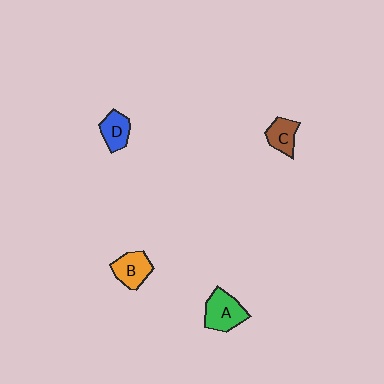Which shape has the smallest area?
Shape C (brown).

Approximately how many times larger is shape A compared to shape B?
Approximately 1.2 times.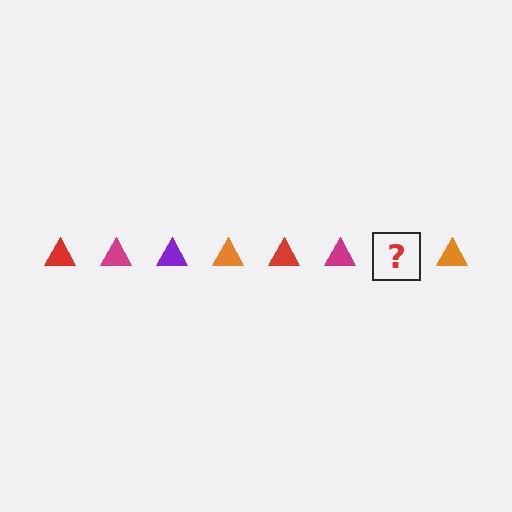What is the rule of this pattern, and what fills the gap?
The rule is that the pattern cycles through red, magenta, purple, orange triangles. The gap should be filled with a purple triangle.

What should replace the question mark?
The question mark should be replaced with a purple triangle.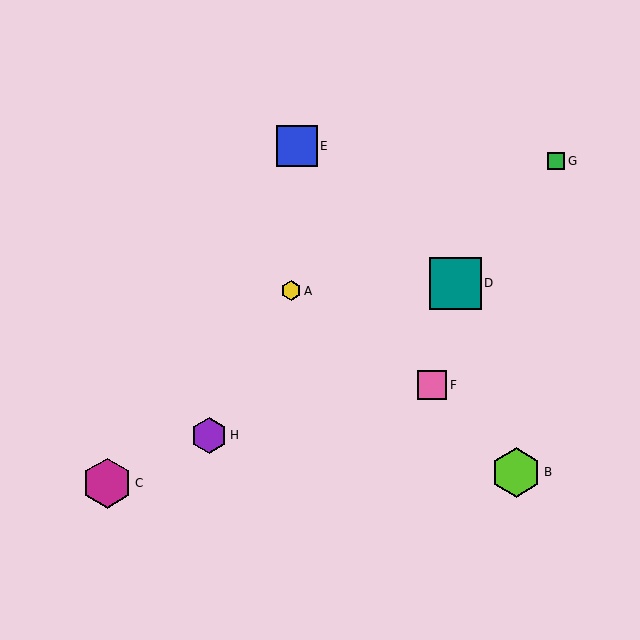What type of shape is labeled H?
Shape H is a purple hexagon.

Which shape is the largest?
The teal square (labeled D) is the largest.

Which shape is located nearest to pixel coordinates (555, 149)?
The green square (labeled G) at (556, 161) is nearest to that location.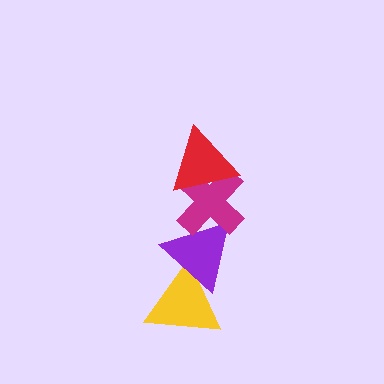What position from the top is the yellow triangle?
The yellow triangle is 4th from the top.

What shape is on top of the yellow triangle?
The purple triangle is on top of the yellow triangle.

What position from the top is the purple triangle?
The purple triangle is 3rd from the top.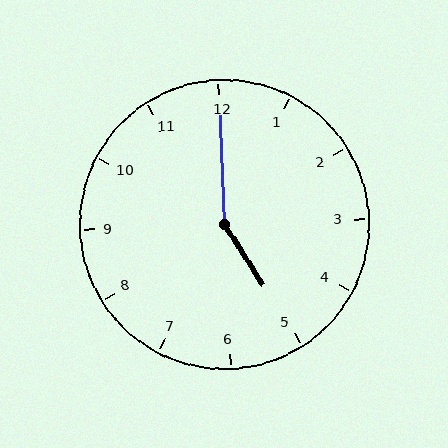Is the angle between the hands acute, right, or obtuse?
It is obtuse.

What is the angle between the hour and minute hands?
Approximately 150 degrees.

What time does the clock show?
5:00.